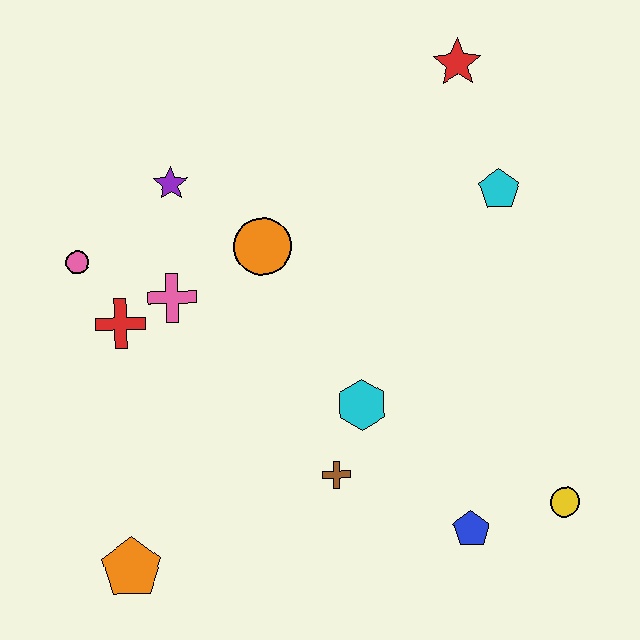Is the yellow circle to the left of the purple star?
No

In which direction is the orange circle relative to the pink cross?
The orange circle is to the right of the pink cross.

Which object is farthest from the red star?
The orange pentagon is farthest from the red star.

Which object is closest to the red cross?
The pink cross is closest to the red cross.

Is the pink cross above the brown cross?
Yes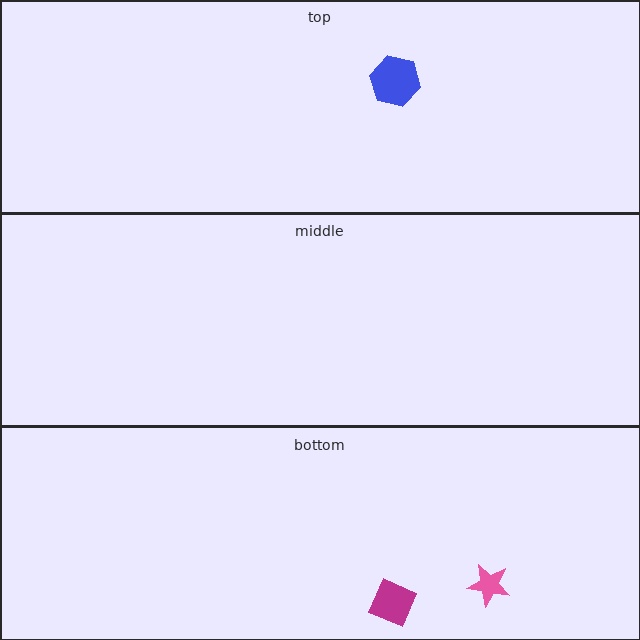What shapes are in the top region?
The blue hexagon.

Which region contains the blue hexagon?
The top region.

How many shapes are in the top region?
1.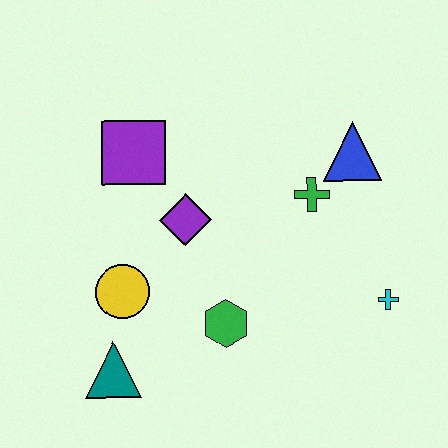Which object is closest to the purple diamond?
The purple square is closest to the purple diamond.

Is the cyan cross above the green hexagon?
Yes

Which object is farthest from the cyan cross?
The purple square is farthest from the cyan cross.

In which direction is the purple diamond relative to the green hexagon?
The purple diamond is above the green hexagon.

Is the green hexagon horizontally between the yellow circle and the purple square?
No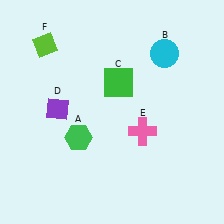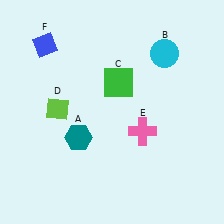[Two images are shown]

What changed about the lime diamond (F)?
In Image 1, F is lime. In Image 2, it changed to blue.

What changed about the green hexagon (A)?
In Image 1, A is green. In Image 2, it changed to teal.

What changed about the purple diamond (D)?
In Image 1, D is purple. In Image 2, it changed to lime.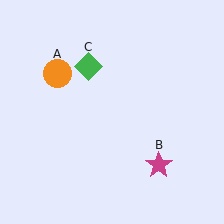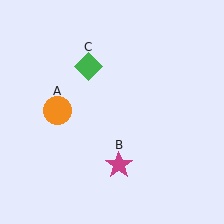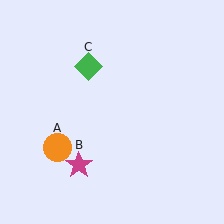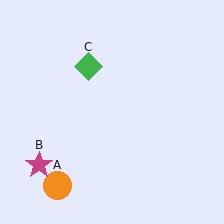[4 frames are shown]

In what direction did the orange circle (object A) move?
The orange circle (object A) moved down.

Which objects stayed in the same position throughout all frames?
Green diamond (object C) remained stationary.